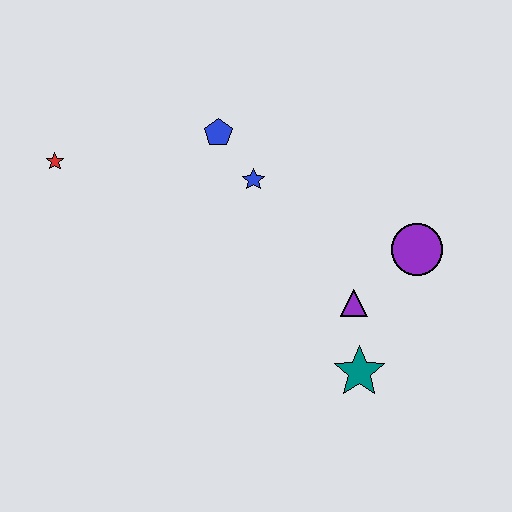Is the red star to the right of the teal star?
No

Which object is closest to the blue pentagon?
The blue star is closest to the blue pentagon.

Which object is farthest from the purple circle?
The red star is farthest from the purple circle.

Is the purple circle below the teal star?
No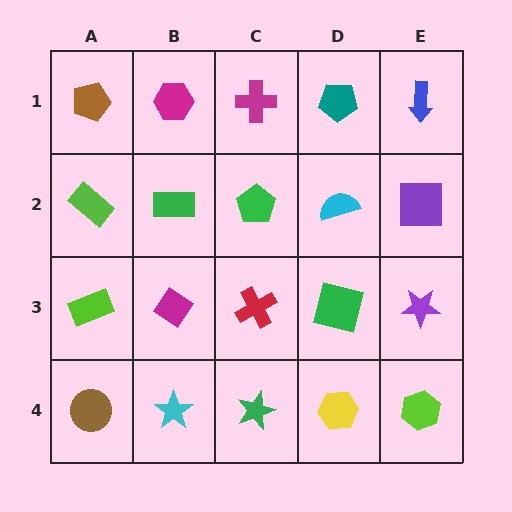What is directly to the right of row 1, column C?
A teal pentagon.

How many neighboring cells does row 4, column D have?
3.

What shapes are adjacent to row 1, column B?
A green rectangle (row 2, column B), a brown pentagon (row 1, column A), a magenta cross (row 1, column C).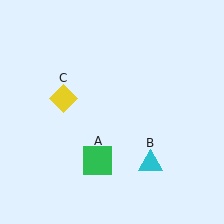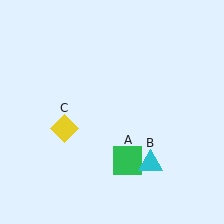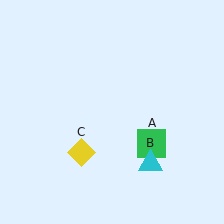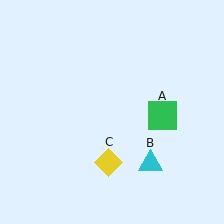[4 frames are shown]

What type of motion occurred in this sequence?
The green square (object A), yellow diamond (object C) rotated counterclockwise around the center of the scene.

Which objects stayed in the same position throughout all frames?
Cyan triangle (object B) remained stationary.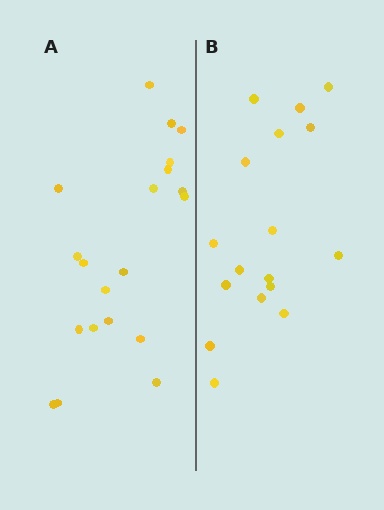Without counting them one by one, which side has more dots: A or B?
Region A (the left region) has more dots.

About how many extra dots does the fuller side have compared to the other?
Region A has just a few more — roughly 2 or 3 more dots than region B.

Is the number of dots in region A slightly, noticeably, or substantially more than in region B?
Region A has only slightly more — the two regions are fairly close. The ratio is roughly 1.2 to 1.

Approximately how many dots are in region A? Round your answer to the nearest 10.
About 20 dots.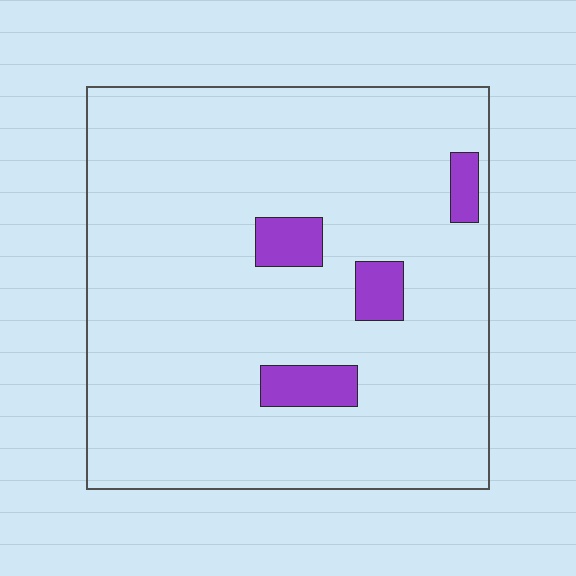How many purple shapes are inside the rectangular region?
4.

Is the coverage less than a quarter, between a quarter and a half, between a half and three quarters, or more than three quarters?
Less than a quarter.